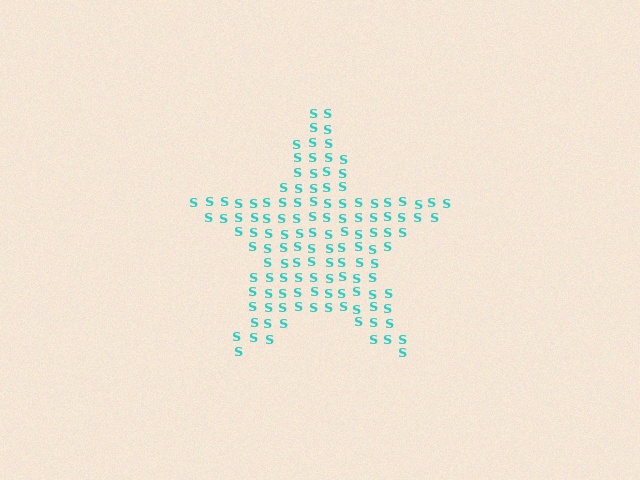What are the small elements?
The small elements are letter S's.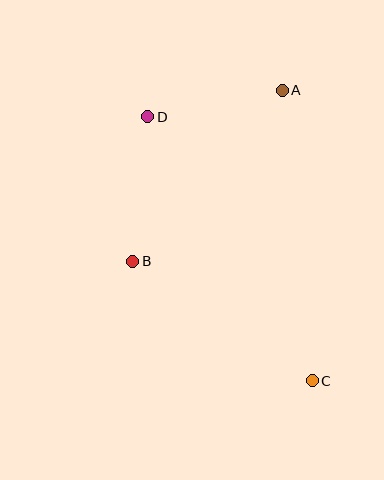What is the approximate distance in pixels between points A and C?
The distance between A and C is approximately 292 pixels.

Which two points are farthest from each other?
Points C and D are farthest from each other.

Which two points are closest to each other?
Points A and D are closest to each other.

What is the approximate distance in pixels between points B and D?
The distance between B and D is approximately 145 pixels.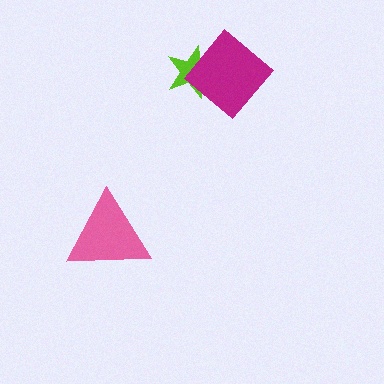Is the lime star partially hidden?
Yes, it is partially covered by another shape.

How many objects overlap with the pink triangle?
0 objects overlap with the pink triangle.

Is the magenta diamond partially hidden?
No, no other shape covers it.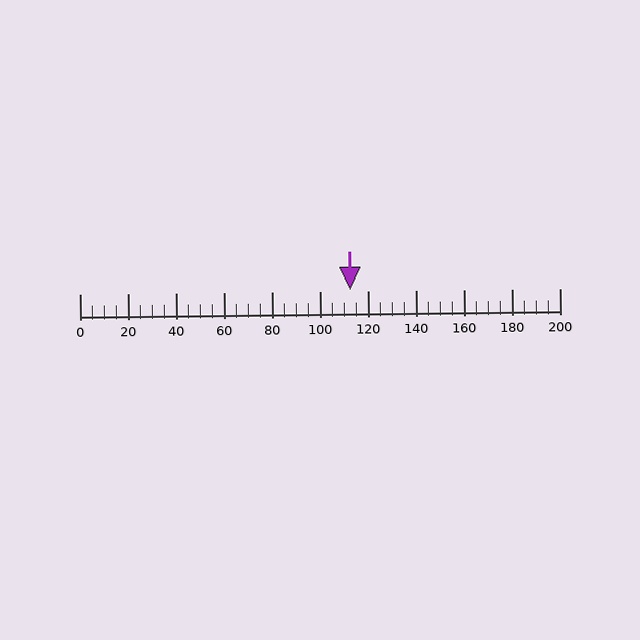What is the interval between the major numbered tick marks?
The major tick marks are spaced 20 units apart.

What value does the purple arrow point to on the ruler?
The purple arrow points to approximately 113.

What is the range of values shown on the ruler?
The ruler shows values from 0 to 200.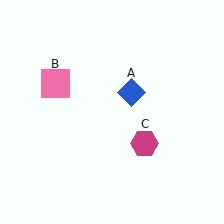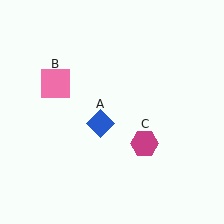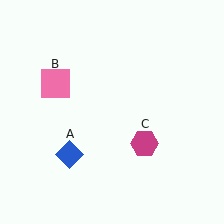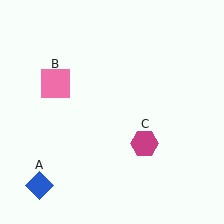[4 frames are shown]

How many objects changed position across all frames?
1 object changed position: blue diamond (object A).